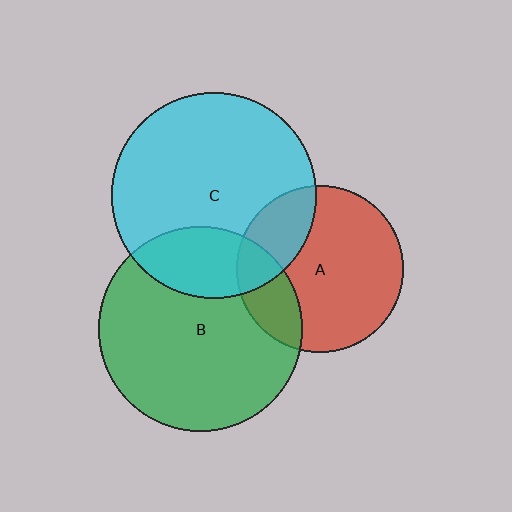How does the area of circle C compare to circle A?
Approximately 1.5 times.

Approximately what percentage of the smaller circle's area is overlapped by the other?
Approximately 20%.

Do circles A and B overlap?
Yes.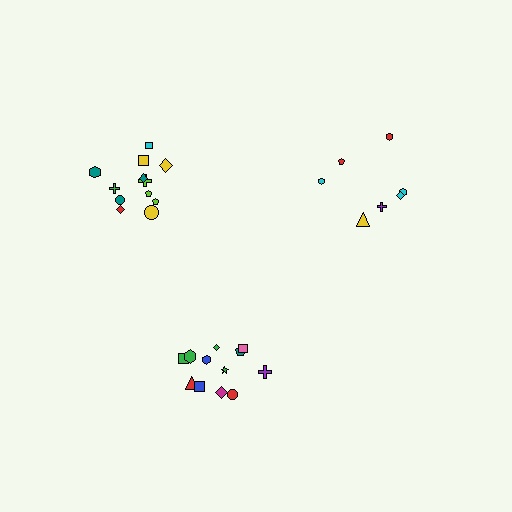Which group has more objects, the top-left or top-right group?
The top-left group.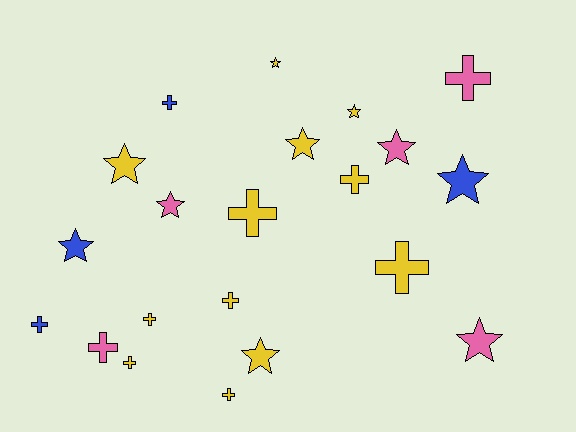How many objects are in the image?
There are 21 objects.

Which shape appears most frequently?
Cross, with 11 objects.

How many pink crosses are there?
There are 2 pink crosses.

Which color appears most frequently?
Yellow, with 12 objects.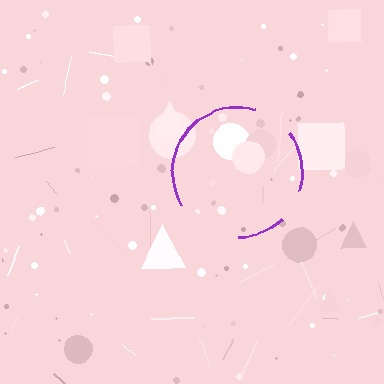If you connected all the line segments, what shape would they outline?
They would outline a circle.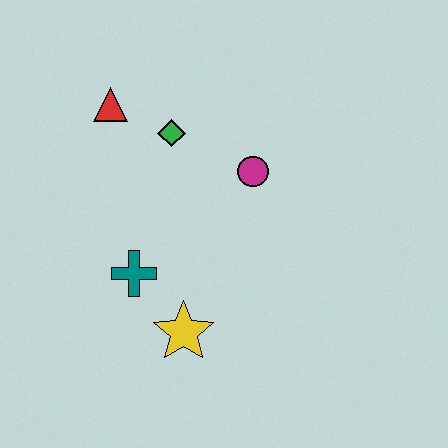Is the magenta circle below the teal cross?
No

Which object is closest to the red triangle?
The green diamond is closest to the red triangle.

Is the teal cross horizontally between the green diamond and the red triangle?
Yes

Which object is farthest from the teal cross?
The red triangle is farthest from the teal cross.